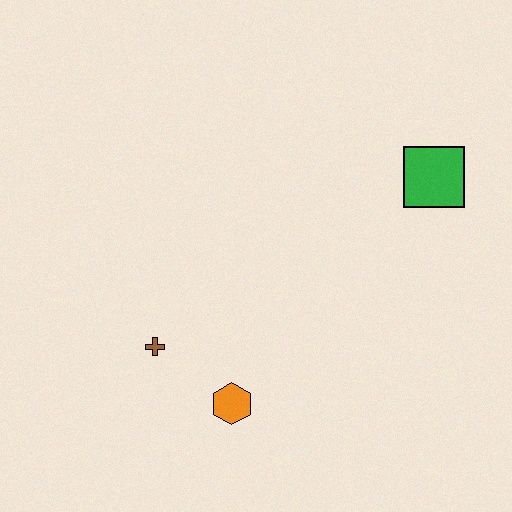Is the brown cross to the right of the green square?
No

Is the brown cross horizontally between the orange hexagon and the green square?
No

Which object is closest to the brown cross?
The orange hexagon is closest to the brown cross.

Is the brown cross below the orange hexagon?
No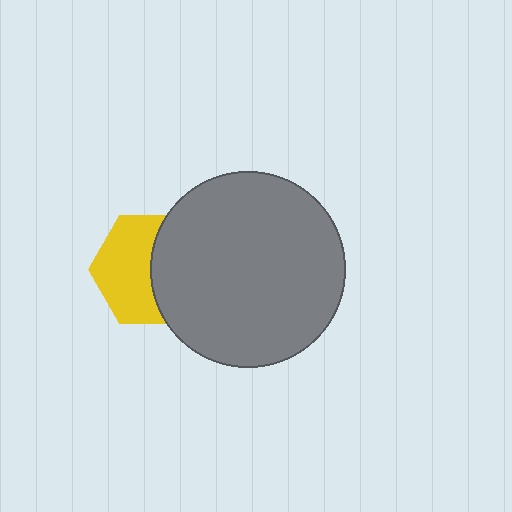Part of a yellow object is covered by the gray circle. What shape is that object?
It is a hexagon.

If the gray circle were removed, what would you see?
You would see the complete yellow hexagon.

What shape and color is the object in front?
The object in front is a gray circle.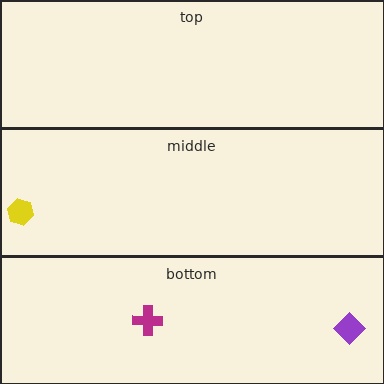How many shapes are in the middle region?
1.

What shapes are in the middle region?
The yellow hexagon.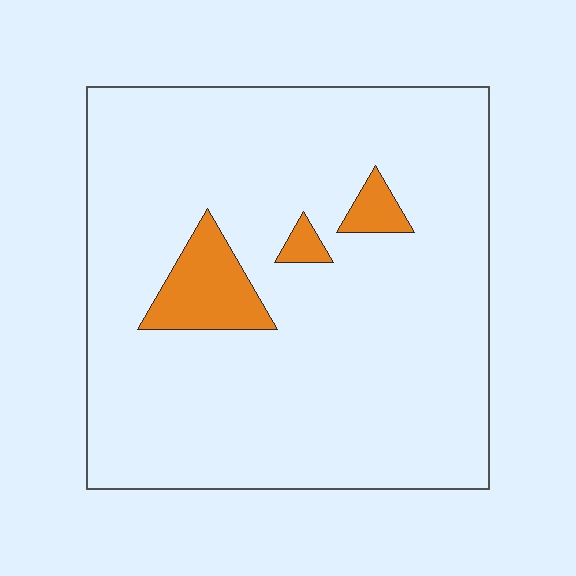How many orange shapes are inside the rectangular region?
3.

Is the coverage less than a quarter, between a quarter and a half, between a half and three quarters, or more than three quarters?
Less than a quarter.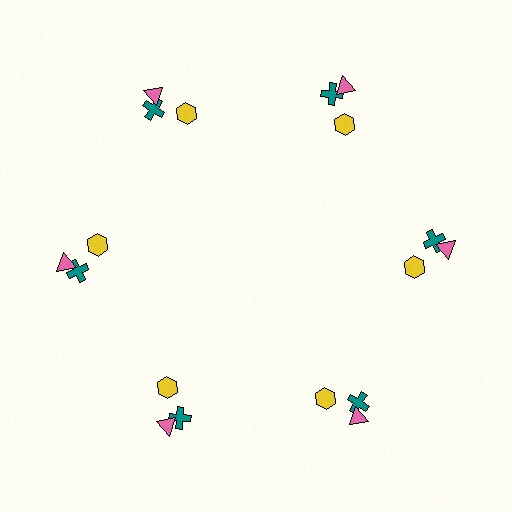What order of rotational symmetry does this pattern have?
This pattern has 6-fold rotational symmetry.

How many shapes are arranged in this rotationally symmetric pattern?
There are 18 shapes, arranged in 6 groups of 3.